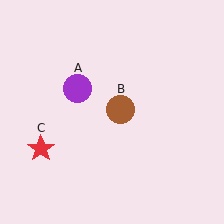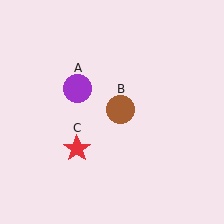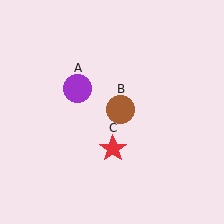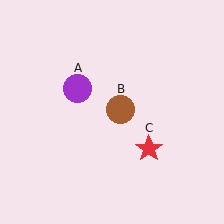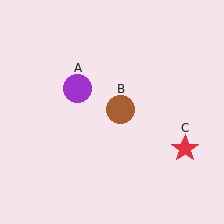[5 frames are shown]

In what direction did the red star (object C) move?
The red star (object C) moved right.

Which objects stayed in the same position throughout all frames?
Purple circle (object A) and brown circle (object B) remained stationary.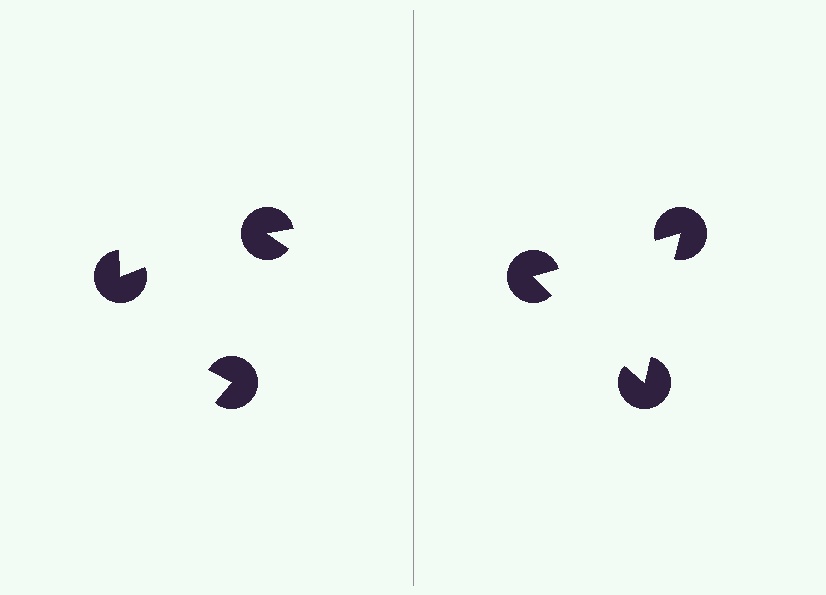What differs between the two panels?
The pac-man discs are positioned identically on both sides; only the wedge orientations differ. On the right they align to a triangle; on the left they are misaligned.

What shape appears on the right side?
An illusory triangle.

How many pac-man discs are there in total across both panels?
6 — 3 on each side.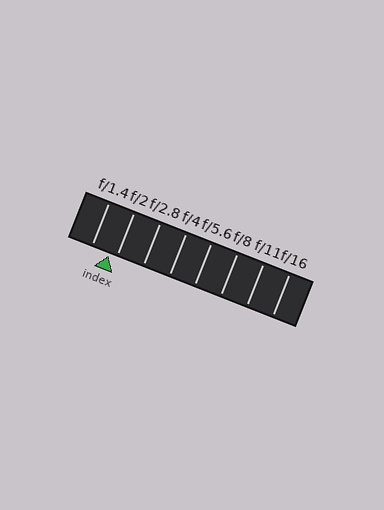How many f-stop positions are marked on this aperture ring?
There are 8 f-stop positions marked.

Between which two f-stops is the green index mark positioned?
The index mark is between f/1.4 and f/2.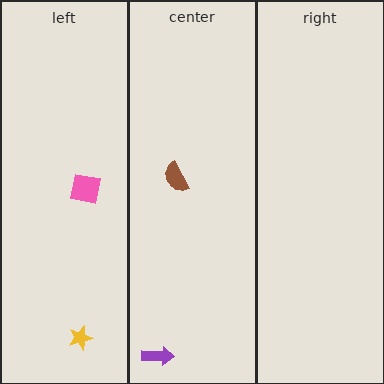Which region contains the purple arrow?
The center region.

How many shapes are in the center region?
2.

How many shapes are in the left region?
2.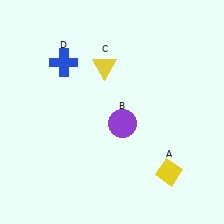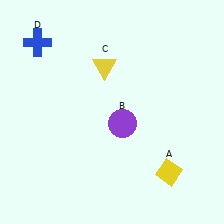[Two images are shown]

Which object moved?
The blue cross (D) moved left.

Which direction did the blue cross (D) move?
The blue cross (D) moved left.